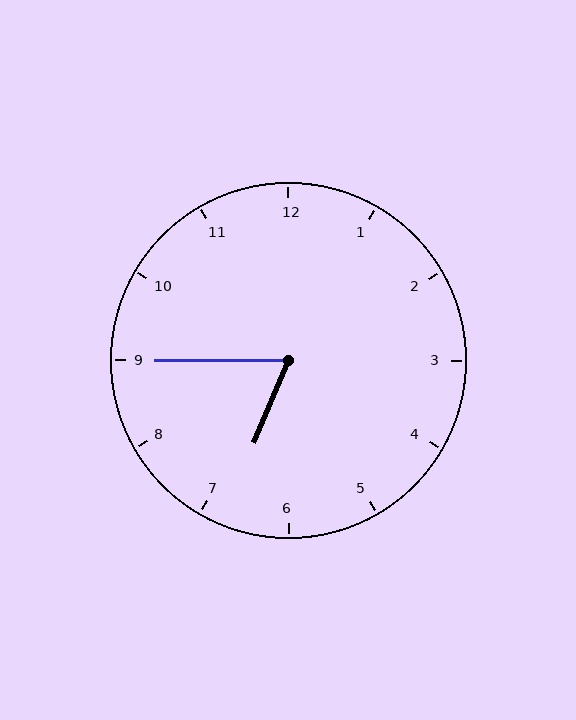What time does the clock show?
6:45.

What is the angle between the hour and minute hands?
Approximately 68 degrees.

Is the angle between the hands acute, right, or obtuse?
It is acute.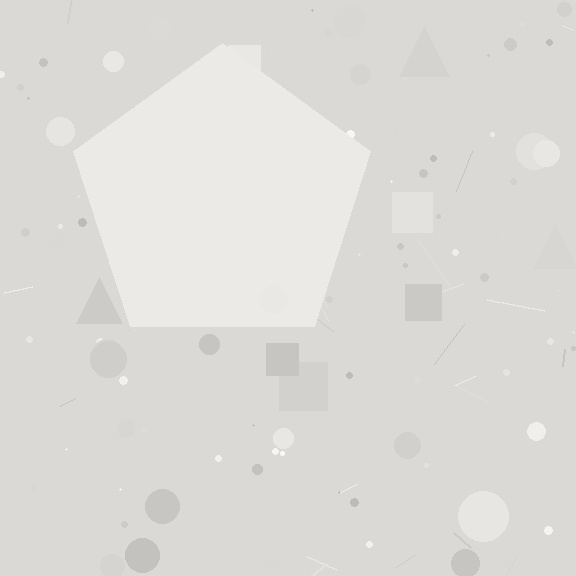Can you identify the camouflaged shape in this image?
The camouflaged shape is a pentagon.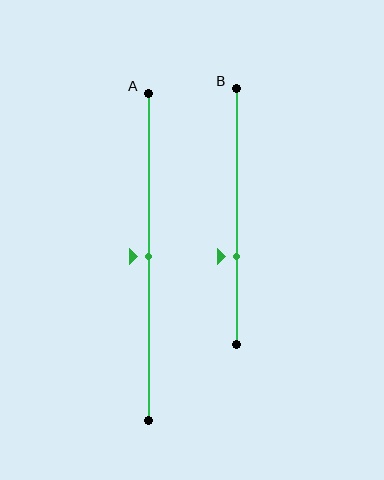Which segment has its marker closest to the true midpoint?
Segment A has its marker closest to the true midpoint.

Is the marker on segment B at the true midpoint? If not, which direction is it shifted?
No, the marker on segment B is shifted downward by about 16% of the segment length.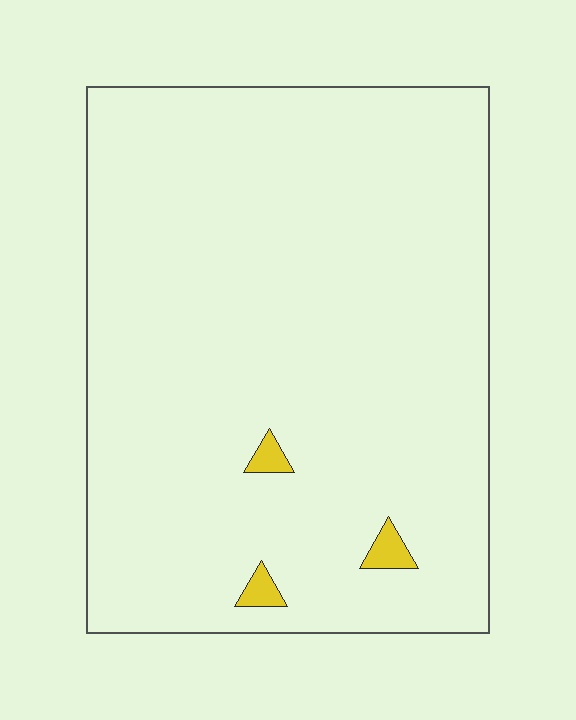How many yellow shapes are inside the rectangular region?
3.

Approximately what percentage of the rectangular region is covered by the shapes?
Approximately 0%.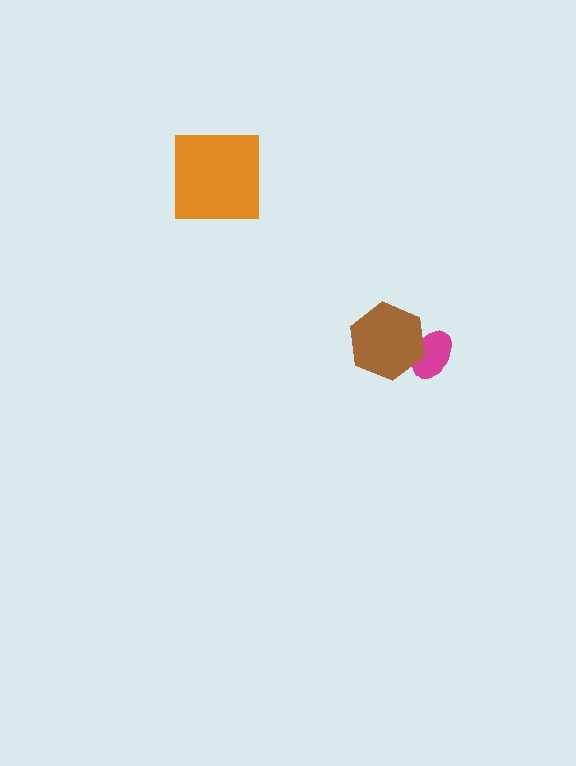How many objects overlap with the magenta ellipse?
1 object overlaps with the magenta ellipse.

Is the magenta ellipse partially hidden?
Yes, it is partially covered by another shape.